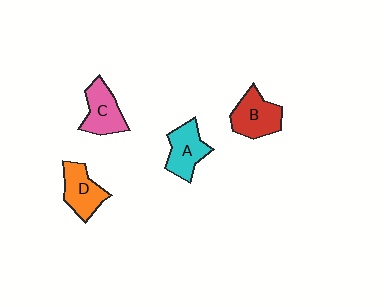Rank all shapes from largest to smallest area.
From largest to smallest: B (red), D (orange), C (pink), A (cyan).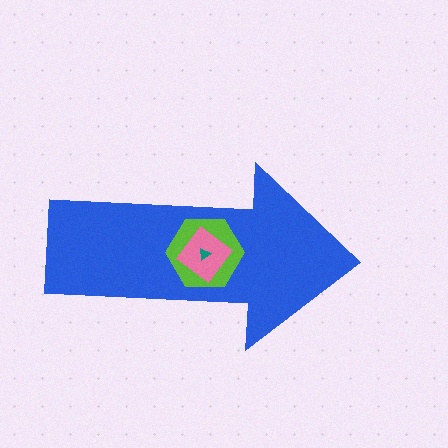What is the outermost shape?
The blue arrow.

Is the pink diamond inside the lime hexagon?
Yes.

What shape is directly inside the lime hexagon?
The pink diamond.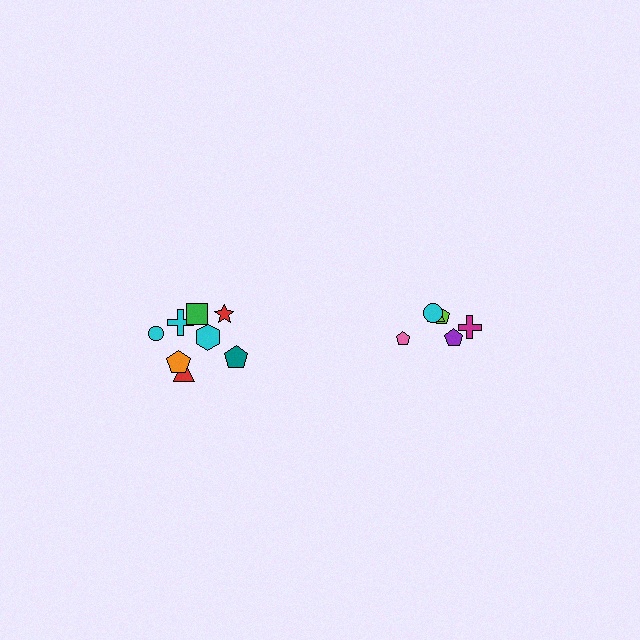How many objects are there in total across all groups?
There are 14 objects.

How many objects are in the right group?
There are 6 objects.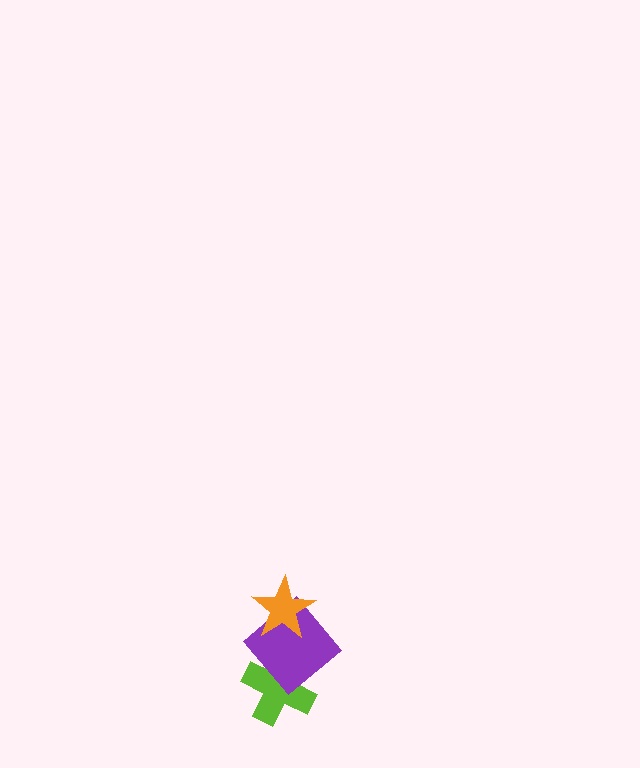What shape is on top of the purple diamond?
The orange star is on top of the purple diamond.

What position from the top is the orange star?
The orange star is 1st from the top.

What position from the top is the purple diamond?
The purple diamond is 2nd from the top.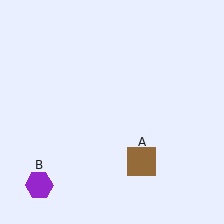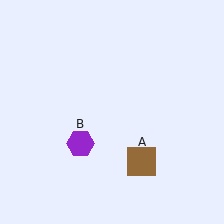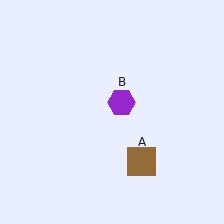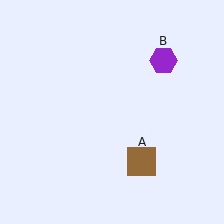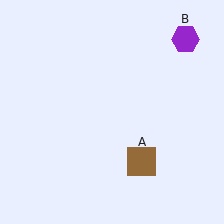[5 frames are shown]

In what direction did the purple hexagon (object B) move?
The purple hexagon (object B) moved up and to the right.